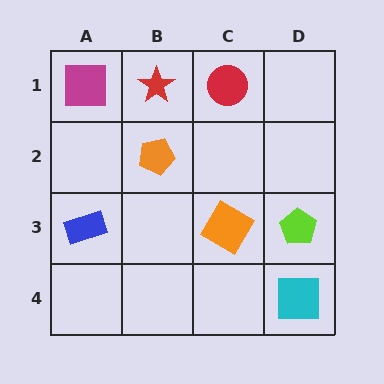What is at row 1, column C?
A red circle.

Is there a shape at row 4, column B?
No, that cell is empty.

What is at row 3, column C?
An orange diamond.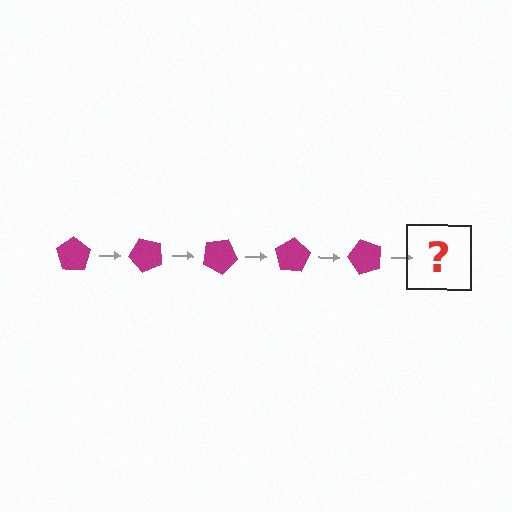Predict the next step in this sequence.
The next step is a magenta pentagon rotated 250 degrees.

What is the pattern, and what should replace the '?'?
The pattern is that the pentagon rotates 50 degrees each step. The '?' should be a magenta pentagon rotated 250 degrees.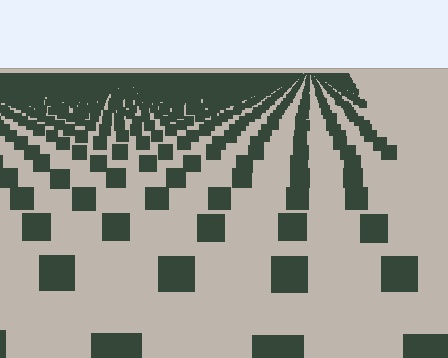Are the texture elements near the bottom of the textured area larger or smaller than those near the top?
Larger. Near the bottom, elements are closer to the viewer and appear at a bigger on-screen size.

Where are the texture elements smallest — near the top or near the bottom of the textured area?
Near the top.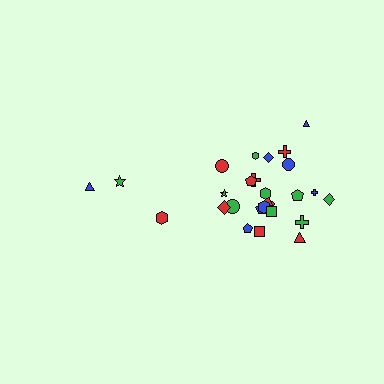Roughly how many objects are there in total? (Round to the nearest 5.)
Roughly 30 objects in total.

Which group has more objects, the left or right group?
The right group.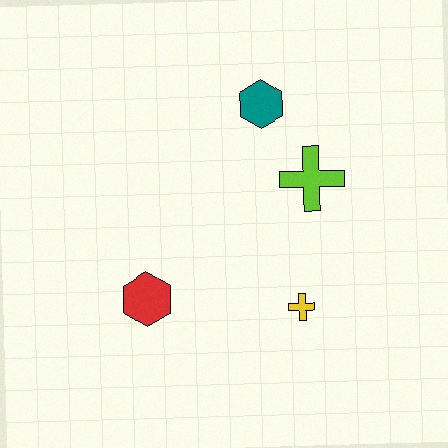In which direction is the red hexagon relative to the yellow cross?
The red hexagon is to the left of the yellow cross.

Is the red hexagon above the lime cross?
No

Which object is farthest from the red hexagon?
The teal hexagon is farthest from the red hexagon.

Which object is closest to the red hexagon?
The yellow cross is closest to the red hexagon.